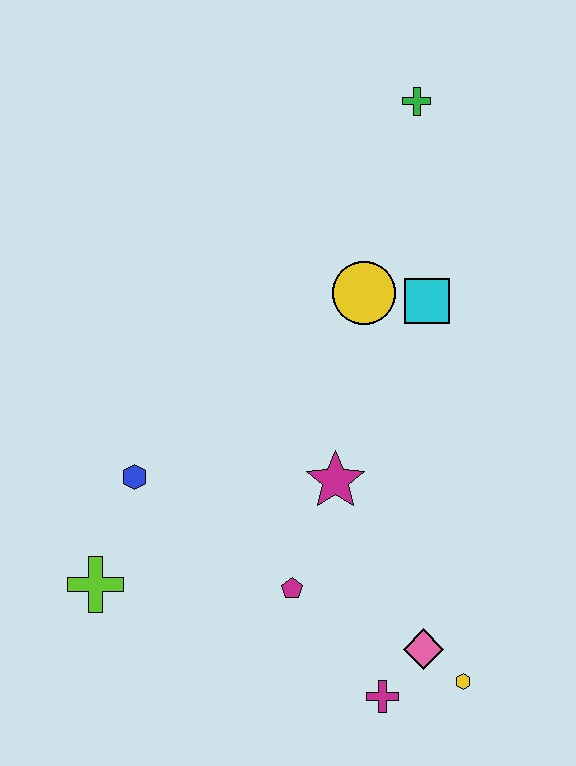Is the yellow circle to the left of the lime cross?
No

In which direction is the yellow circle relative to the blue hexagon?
The yellow circle is to the right of the blue hexagon.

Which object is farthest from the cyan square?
The lime cross is farthest from the cyan square.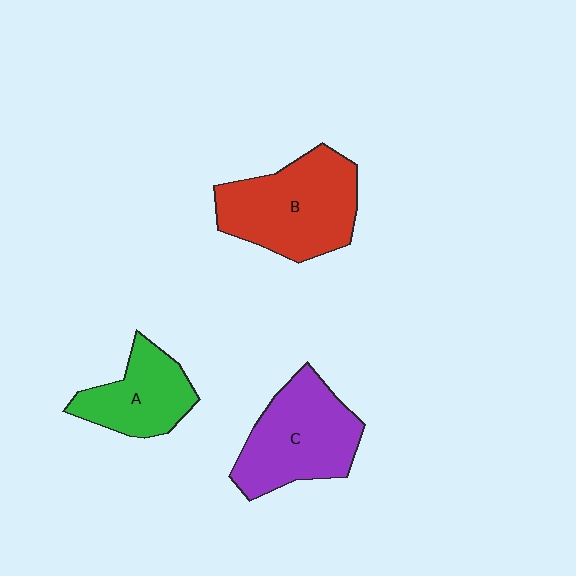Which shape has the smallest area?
Shape A (green).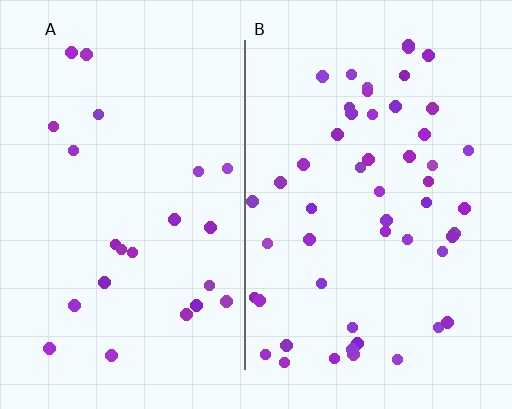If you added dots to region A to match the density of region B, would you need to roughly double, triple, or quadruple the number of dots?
Approximately double.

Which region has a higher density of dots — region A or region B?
B (the right).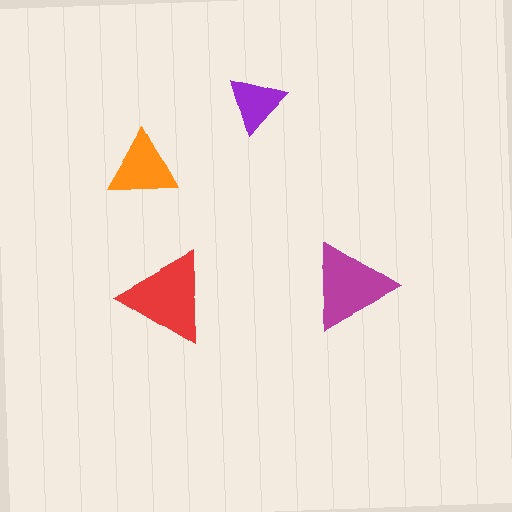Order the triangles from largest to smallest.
the red one, the magenta one, the orange one, the purple one.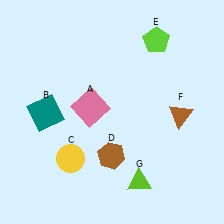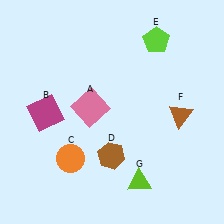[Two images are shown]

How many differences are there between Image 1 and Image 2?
There are 2 differences between the two images.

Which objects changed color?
B changed from teal to magenta. C changed from yellow to orange.